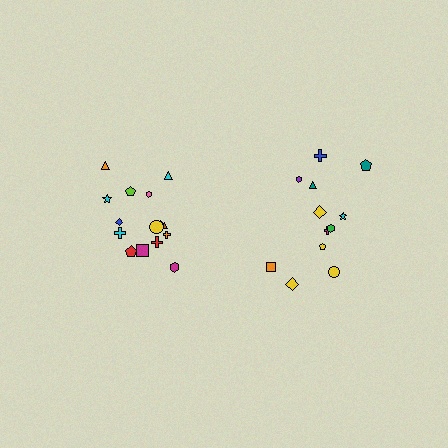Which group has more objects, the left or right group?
The left group.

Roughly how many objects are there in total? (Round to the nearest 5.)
Roughly 25 objects in total.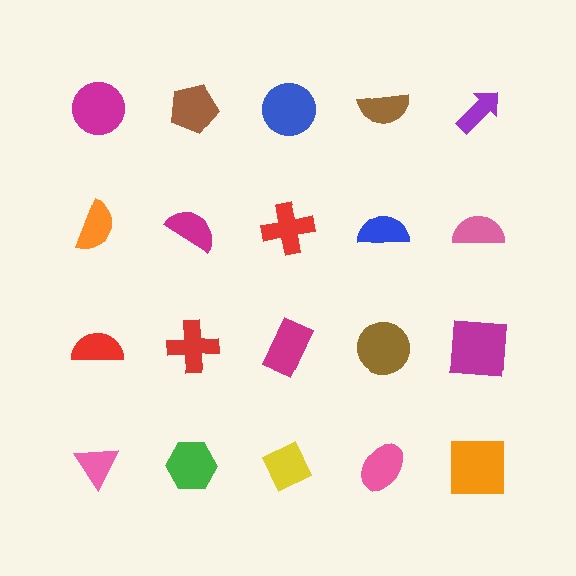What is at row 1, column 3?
A blue circle.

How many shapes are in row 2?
5 shapes.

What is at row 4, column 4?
A pink ellipse.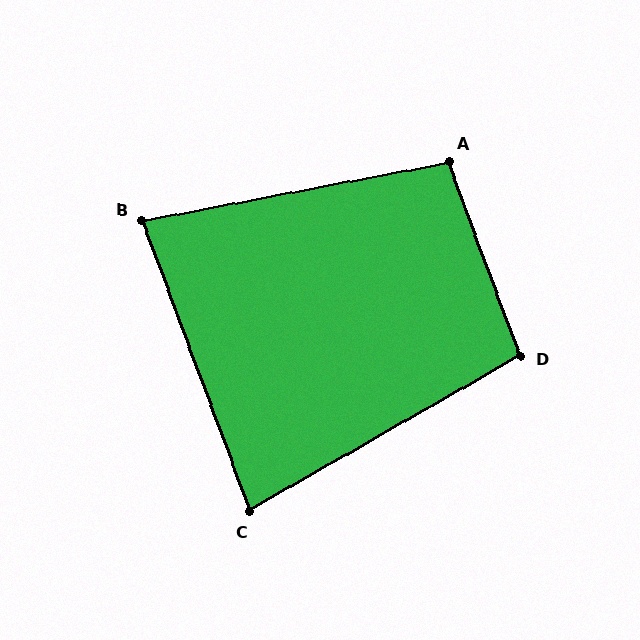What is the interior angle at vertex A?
Approximately 99 degrees (obtuse).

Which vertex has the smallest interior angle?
B, at approximately 80 degrees.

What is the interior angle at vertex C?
Approximately 81 degrees (acute).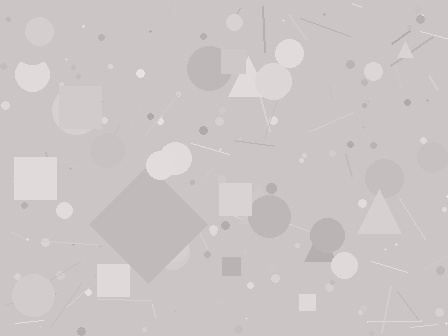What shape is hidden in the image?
A diamond is hidden in the image.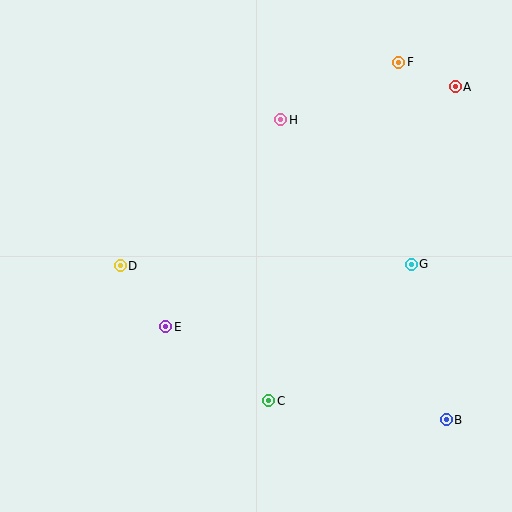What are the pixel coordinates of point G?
Point G is at (411, 264).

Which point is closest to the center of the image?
Point E at (166, 327) is closest to the center.